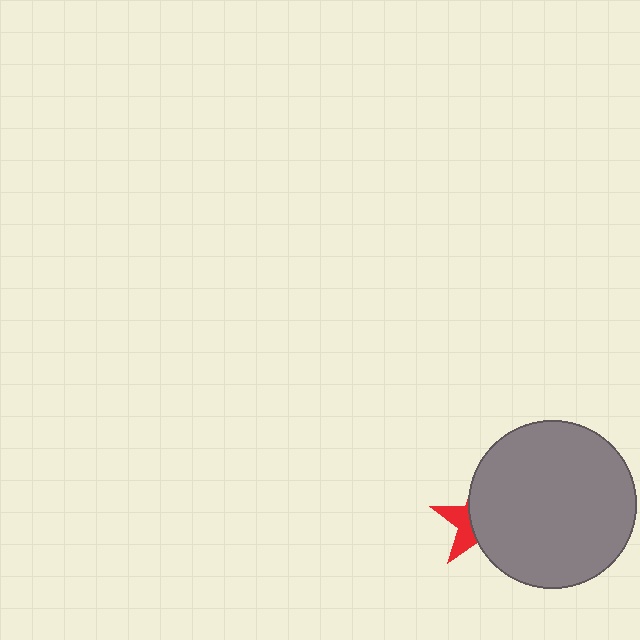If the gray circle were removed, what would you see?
You would see the complete red star.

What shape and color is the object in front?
The object in front is a gray circle.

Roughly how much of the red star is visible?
A small part of it is visible (roughly 36%).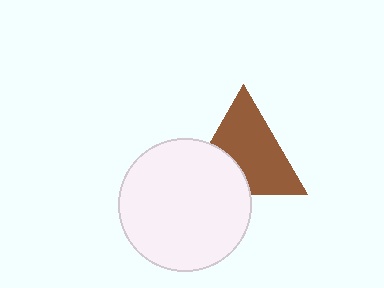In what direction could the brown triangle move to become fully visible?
The brown triangle could move toward the upper-right. That would shift it out from behind the white circle entirely.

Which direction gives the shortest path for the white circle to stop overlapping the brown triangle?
Moving toward the lower-left gives the shortest separation.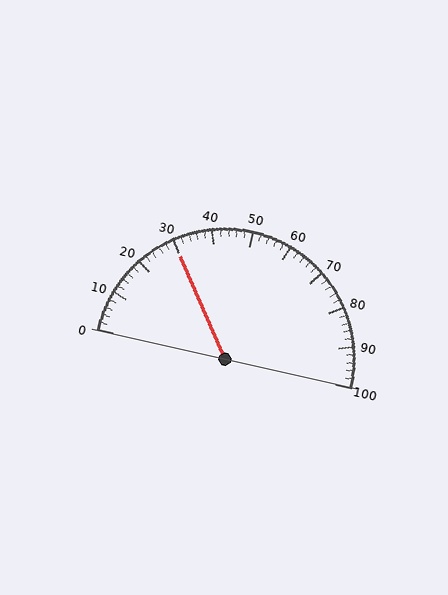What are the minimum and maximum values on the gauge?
The gauge ranges from 0 to 100.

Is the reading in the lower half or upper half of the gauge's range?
The reading is in the lower half of the range (0 to 100).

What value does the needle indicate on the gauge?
The needle indicates approximately 30.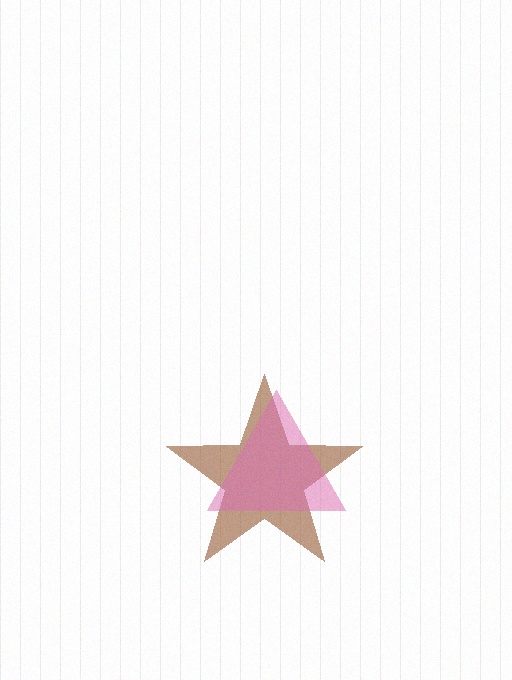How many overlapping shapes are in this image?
There are 2 overlapping shapes in the image.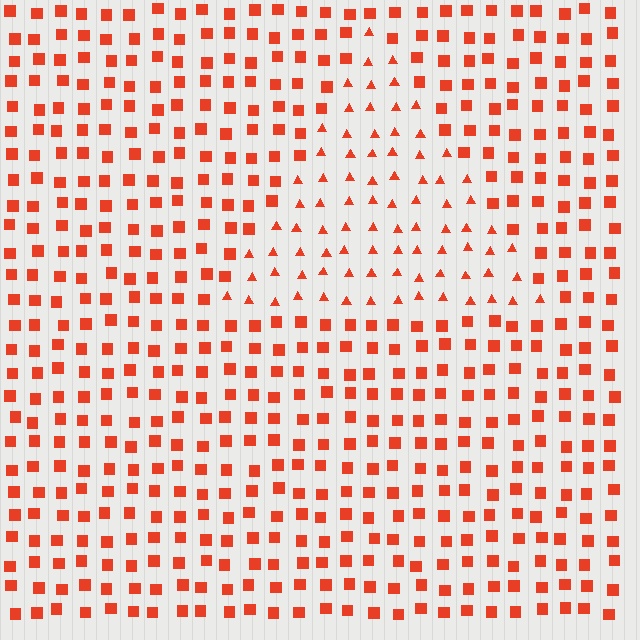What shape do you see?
I see a triangle.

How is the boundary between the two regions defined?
The boundary is defined by a change in element shape: triangles inside vs. squares outside. All elements share the same color and spacing.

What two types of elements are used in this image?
The image uses triangles inside the triangle region and squares outside it.